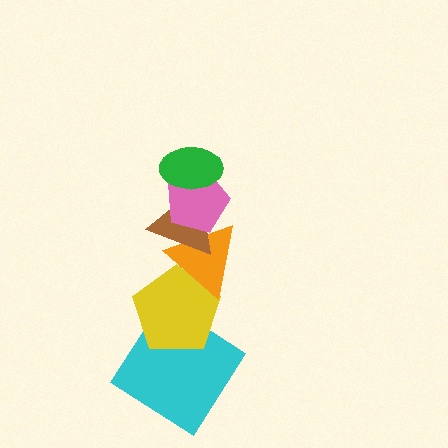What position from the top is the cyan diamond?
The cyan diamond is 6th from the top.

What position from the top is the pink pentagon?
The pink pentagon is 2nd from the top.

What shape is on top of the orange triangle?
The brown triangle is on top of the orange triangle.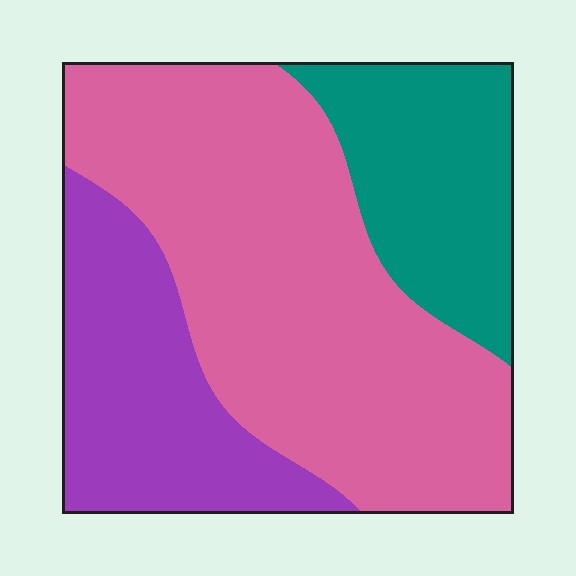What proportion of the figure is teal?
Teal takes up about one fifth (1/5) of the figure.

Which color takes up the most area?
Pink, at roughly 55%.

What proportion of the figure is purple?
Purple takes up about one quarter (1/4) of the figure.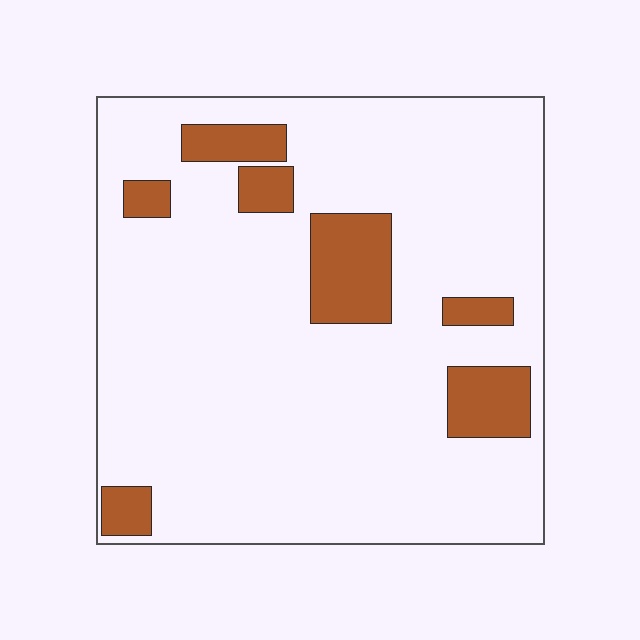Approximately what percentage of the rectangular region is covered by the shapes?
Approximately 15%.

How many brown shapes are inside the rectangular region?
7.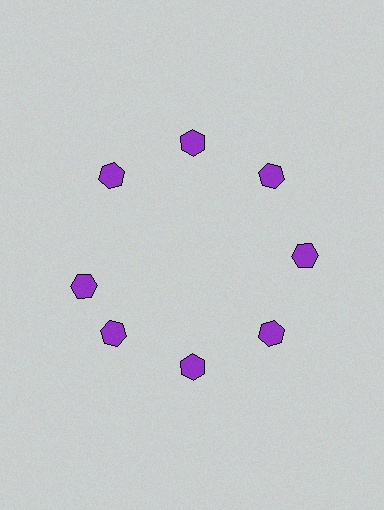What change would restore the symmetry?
The symmetry would be restored by rotating it back into even spacing with its neighbors so that all 8 hexagons sit at equal angles and equal distance from the center.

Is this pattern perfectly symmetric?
No. The 8 purple hexagons are arranged in a ring, but one element near the 9 o'clock position is rotated out of alignment along the ring, breaking the 8-fold rotational symmetry.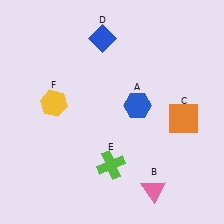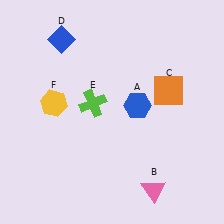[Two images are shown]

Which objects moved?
The objects that moved are: the orange square (C), the blue diamond (D), the lime cross (E).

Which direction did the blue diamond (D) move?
The blue diamond (D) moved left.